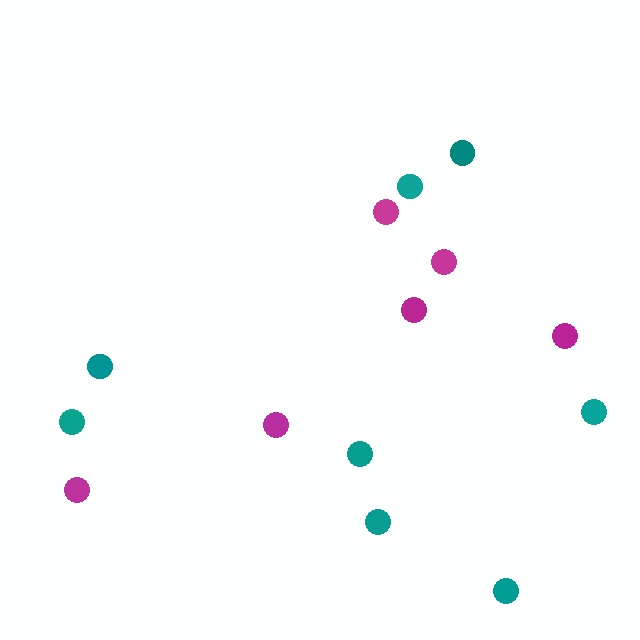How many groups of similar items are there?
There are 2 groups: one group of teal circles (8) and one group of magenta circles (6).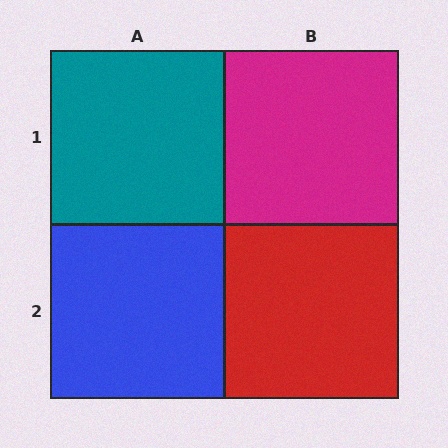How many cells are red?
1 cell is red.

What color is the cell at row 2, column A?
Blue.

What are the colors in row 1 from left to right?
Teal, magenta.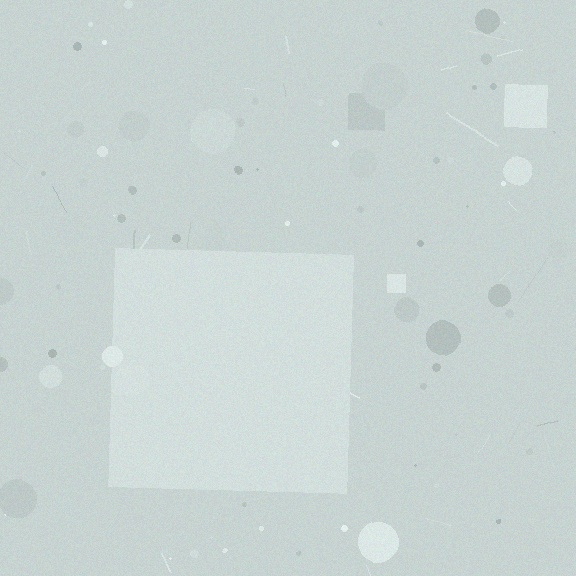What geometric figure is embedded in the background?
A square is embedded in the background.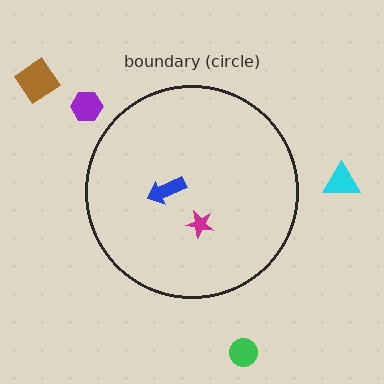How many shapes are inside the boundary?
2 inside, 4 outside.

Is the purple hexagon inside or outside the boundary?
Outside.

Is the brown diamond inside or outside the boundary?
Outside.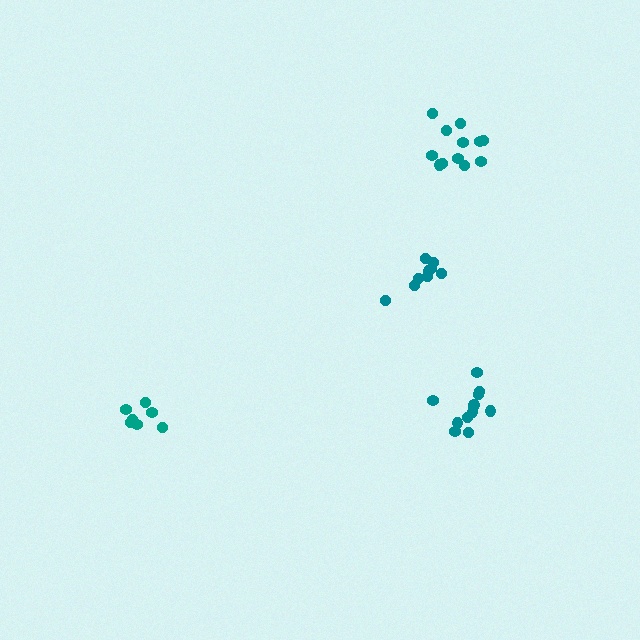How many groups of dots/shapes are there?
There are 4 groups.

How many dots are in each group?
Group 1: 9 dots, Group 2: 7 dots, Group 3: 12 dots, Group 4: 12 dots (40 total).